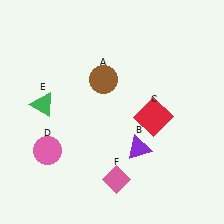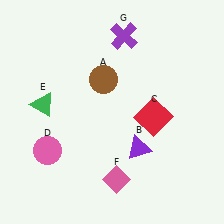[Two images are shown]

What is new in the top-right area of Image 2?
A purple cross (G) was added in the top-right area of Image 2.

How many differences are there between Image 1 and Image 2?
There is 1 difference between the two images.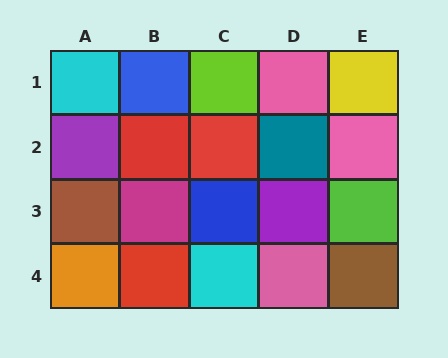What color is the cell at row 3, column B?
Magenta.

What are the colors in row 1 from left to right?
Cyan, blue, lime, pink, yellow.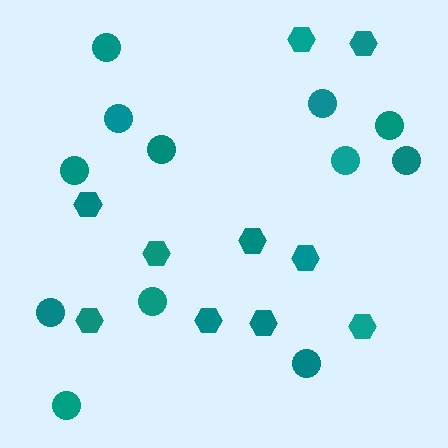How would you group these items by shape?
There are 2 groups: one group of hexagons (10) and one group of circles (12).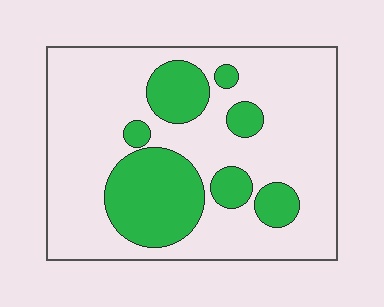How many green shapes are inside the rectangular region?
7.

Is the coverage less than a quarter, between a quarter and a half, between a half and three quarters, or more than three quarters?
Between a quarter and a half.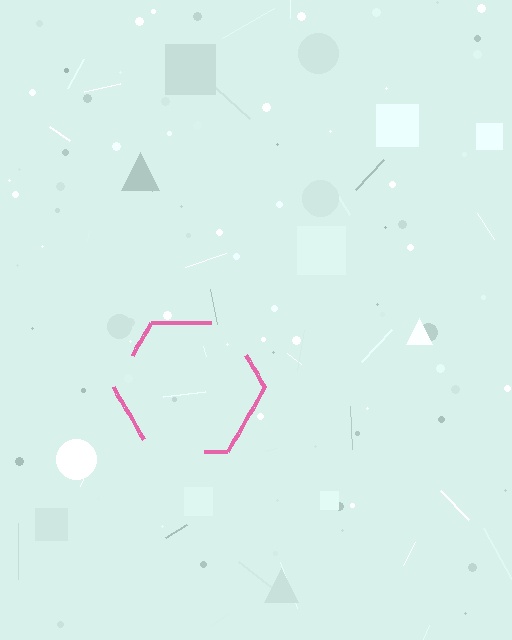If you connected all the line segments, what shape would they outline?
They would outline a hexagon.